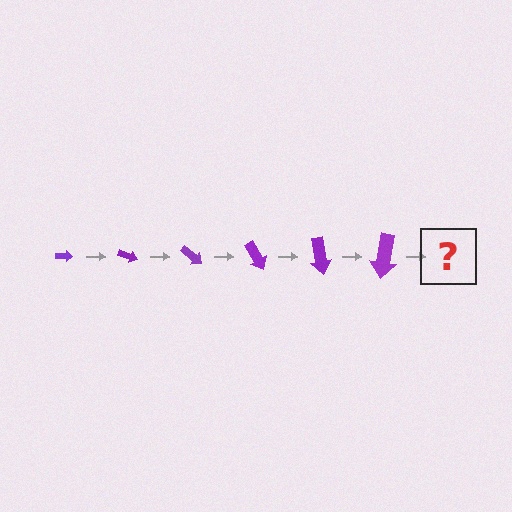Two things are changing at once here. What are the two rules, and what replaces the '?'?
The two rules are that the arrow grows larger each step and it rotates 20 degrees each step. The '?' should be an arrow, larger than the previous one and rotated 120 degrees from the start.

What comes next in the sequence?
The next element should be an arrow, larger than the previous one and rotated 120 degrees from the start.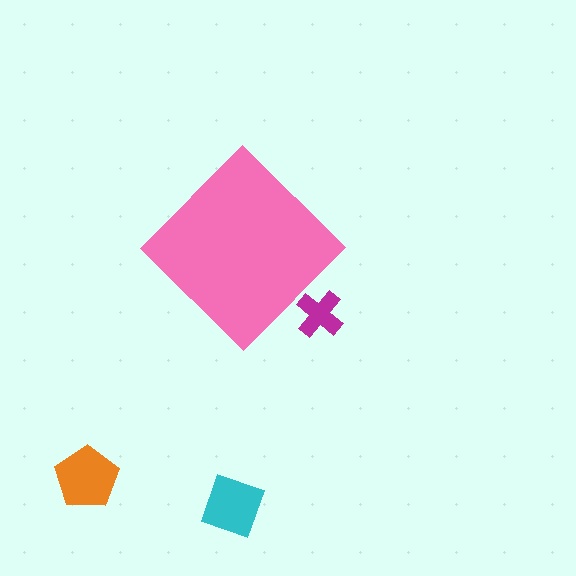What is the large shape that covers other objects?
A pink diamond.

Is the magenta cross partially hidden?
Yes, the magenta cross is partially hidden behind the pink diamond.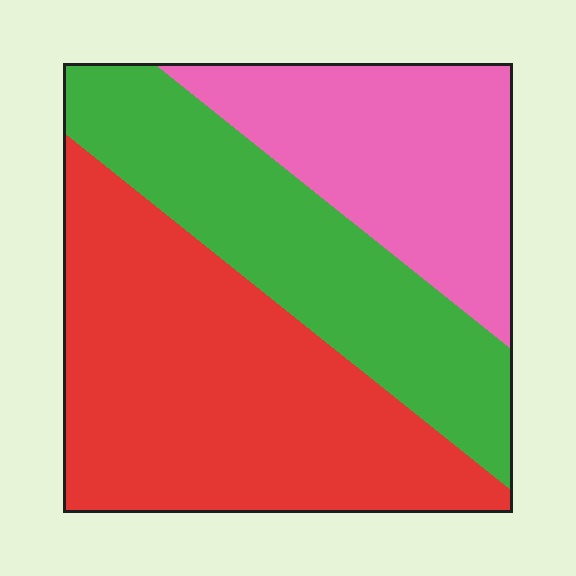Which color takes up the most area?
Red, at roughly 45%.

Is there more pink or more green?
Green.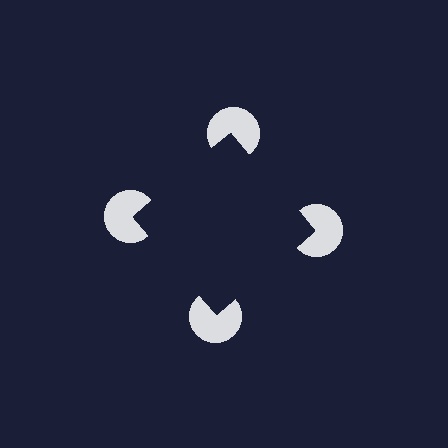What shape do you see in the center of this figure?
An illusory square — its edges are inferred from the aligned wedge cuts in the pac-man discs, not physically drawn.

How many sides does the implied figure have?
4 sides.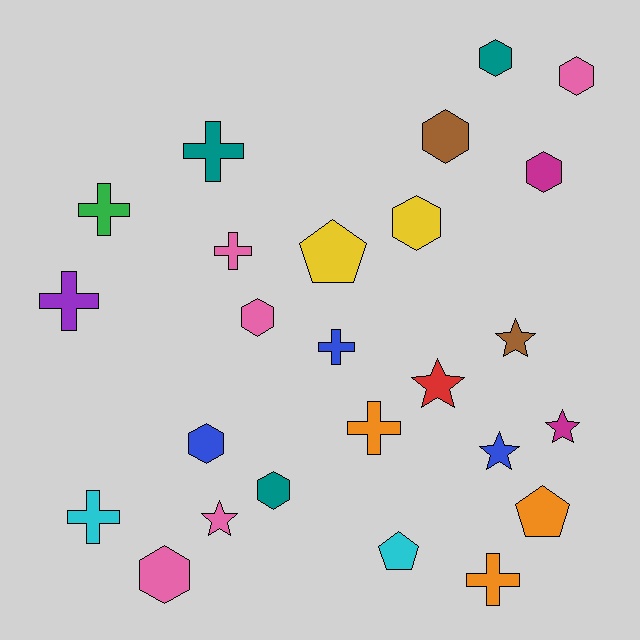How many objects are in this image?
There are 25 objects.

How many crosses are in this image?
There are 8 crosses.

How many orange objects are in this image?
There are 3 orange objects.